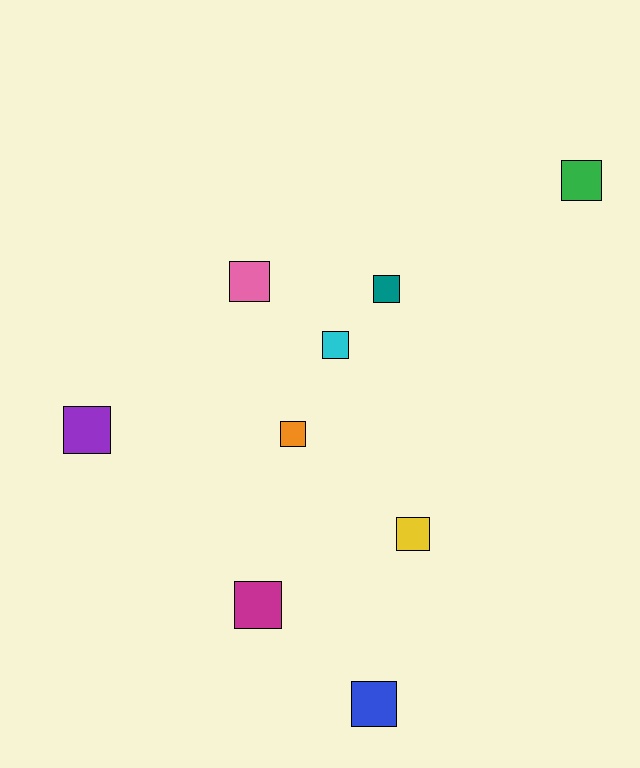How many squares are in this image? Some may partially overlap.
There are 9 squares.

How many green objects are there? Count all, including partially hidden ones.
There is 1 green object.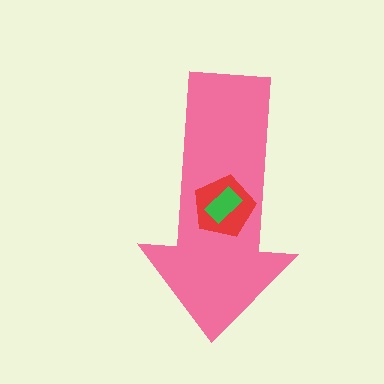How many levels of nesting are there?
3.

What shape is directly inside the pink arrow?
The red pentagon.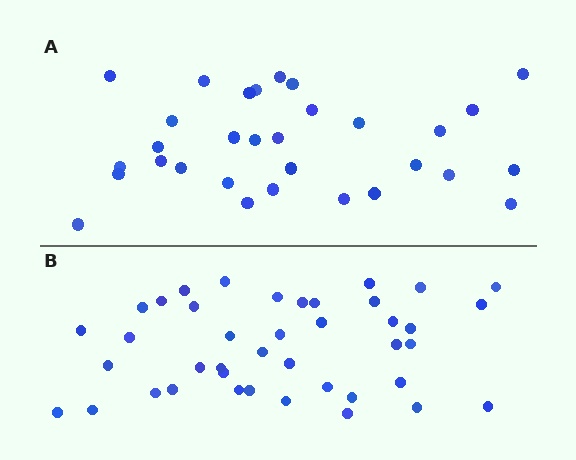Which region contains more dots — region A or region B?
Region B (the bottom region) has more dots.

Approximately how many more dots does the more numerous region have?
Region B has roughly 10 or so more dots than region A.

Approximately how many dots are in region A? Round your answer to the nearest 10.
About 30 dots. (The exact count is 31, which rounds to 30.)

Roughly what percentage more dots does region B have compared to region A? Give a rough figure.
About 30% more.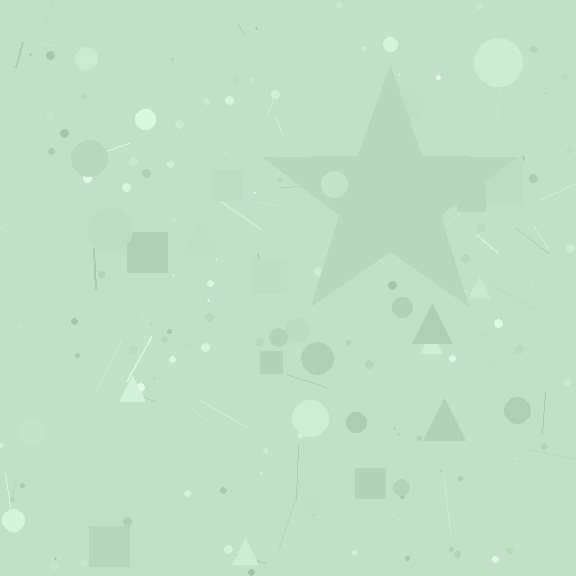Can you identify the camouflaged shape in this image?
The camouflaged shape is a star.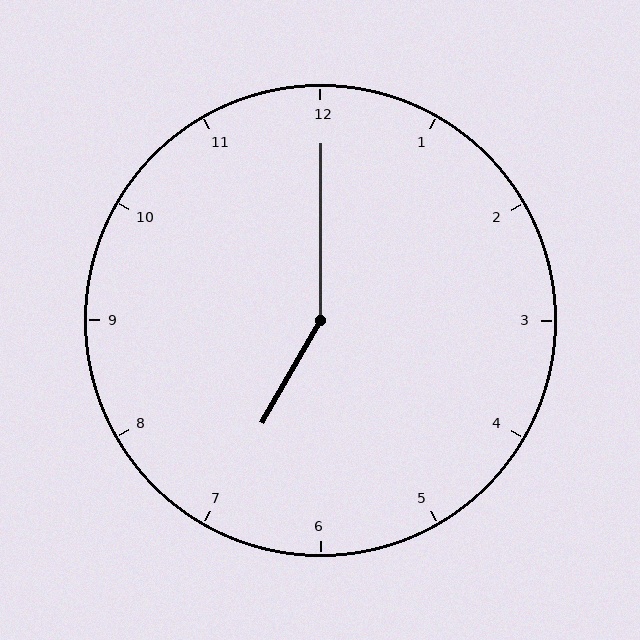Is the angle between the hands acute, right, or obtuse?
It is obtuse.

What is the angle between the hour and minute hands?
Approximately 150 degrees.